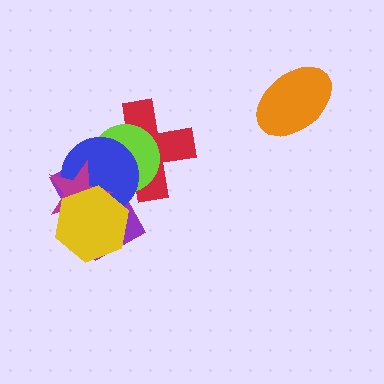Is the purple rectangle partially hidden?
Yes, it is partially covered by another shape.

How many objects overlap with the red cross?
3 objects overlap with the red cross.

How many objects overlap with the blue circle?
5 objects overlap with the blue circle.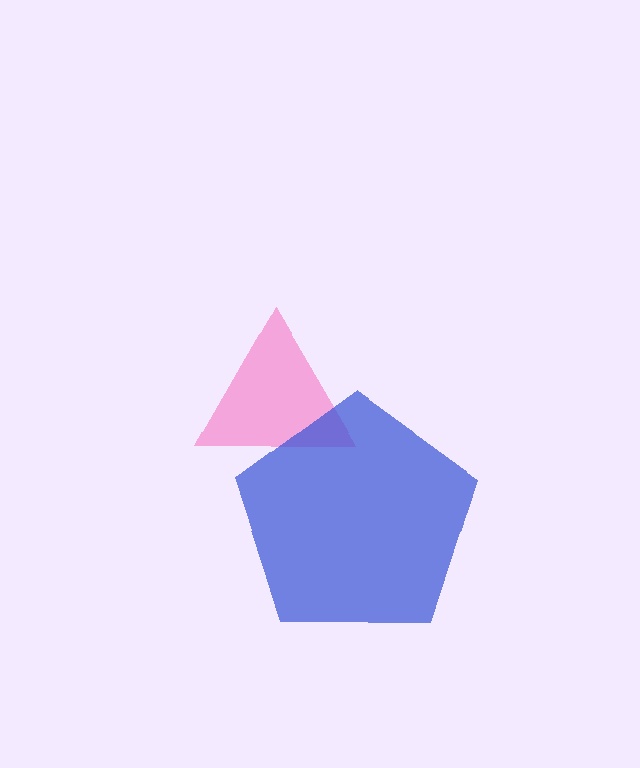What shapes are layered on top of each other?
The layered shapes are: a pink triangle, a blue pentagon.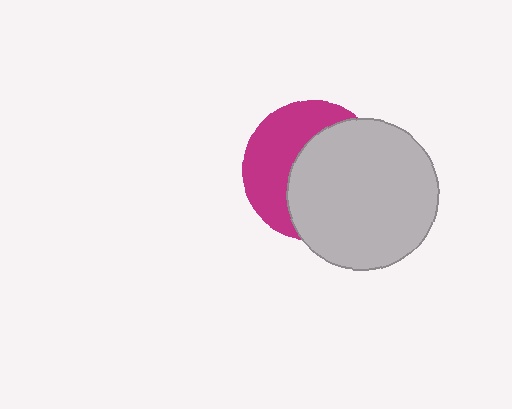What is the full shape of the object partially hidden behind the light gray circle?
The partially hidden object is a magenta circle.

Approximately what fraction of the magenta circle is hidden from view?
Roughly 57% of the magenta circle is hidden behind the light gray circle.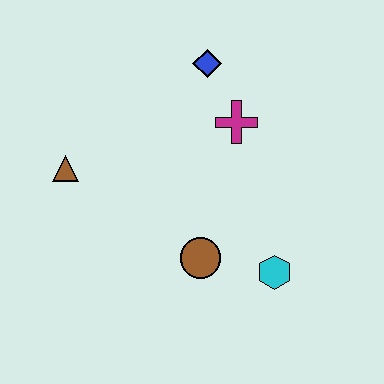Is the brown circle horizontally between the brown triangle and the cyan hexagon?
Yes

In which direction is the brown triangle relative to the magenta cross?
The brown triangle is to the left of the magenta cross.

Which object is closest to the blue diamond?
The magenta cross is closest to the blue diamond.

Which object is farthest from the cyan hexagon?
The brown triangle is farthest from the cyan hexagon.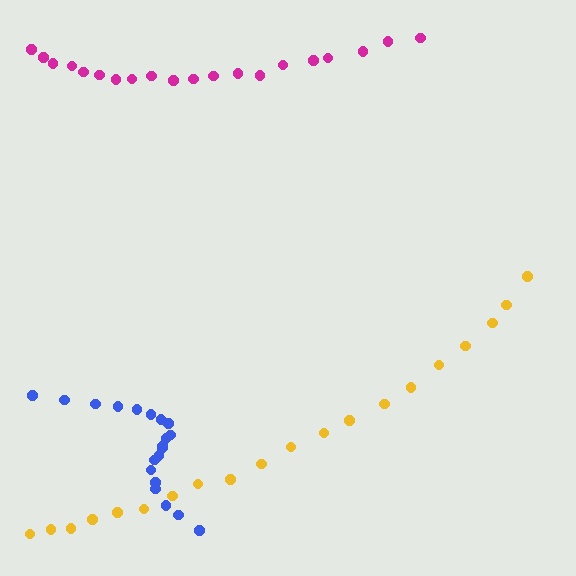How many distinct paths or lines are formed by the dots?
There are 3 distinct paths.